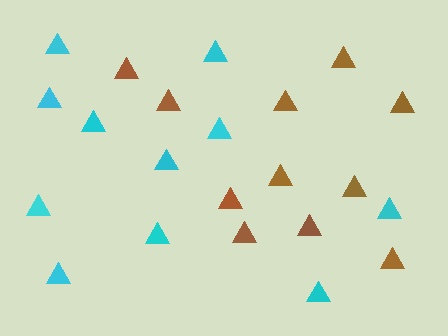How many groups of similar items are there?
There are 2 groups: one group of brown triangles (11) and one group of cyan triangles (11).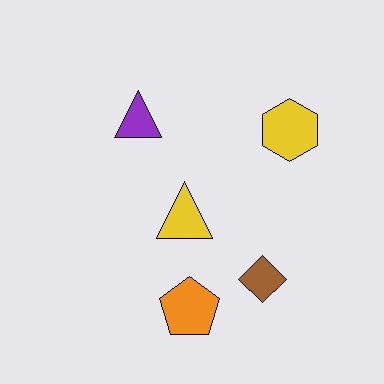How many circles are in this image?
There are no circles.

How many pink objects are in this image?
There are no pink objects.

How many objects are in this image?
There are 5 objects.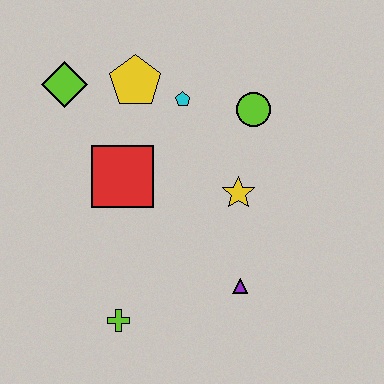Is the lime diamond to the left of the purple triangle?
Yes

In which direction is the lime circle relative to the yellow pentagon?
The lime circle is to the right of the yellow pentagon.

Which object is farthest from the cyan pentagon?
The lime cross is farthest from the cyan pentagon.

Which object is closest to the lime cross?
The purple triangle is closest to the lime cross.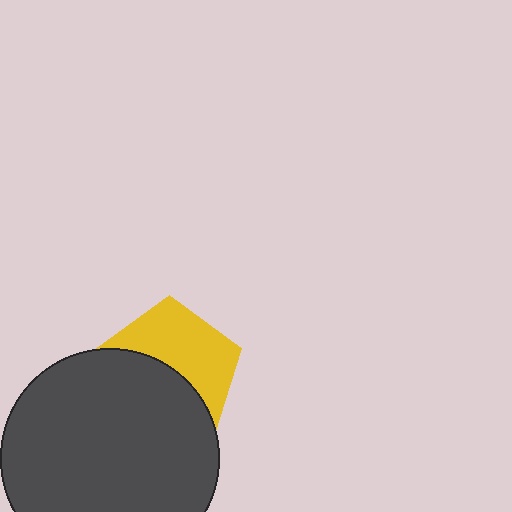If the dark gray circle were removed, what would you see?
You would see the complete yellow pentagon.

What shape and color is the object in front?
The object in front is a dark gray circle.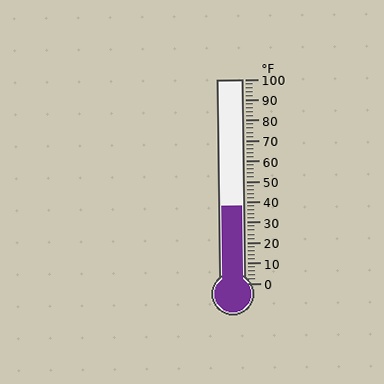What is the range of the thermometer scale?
The thermometer scale ranges from 0°F to 100°F.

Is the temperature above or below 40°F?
The temperature is below 40°F.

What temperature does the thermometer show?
The thermometer shows approximately 38°F.